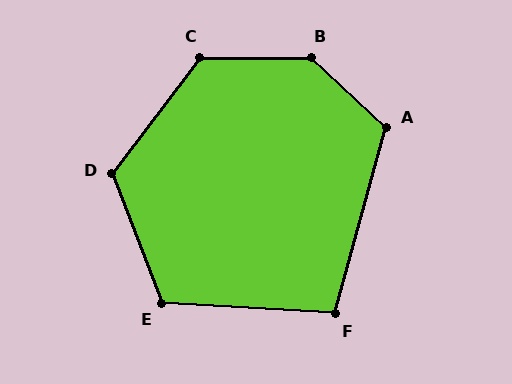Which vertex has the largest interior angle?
B, at approximately 137 degrees.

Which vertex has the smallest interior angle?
F, at approximately 102 degrees.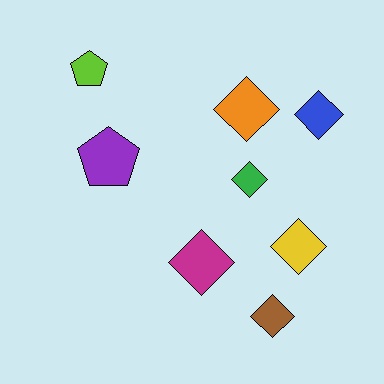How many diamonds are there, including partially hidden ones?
There are 6 diamonds.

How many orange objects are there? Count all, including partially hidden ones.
There is 1 orange object.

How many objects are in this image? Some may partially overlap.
There are 8 objects.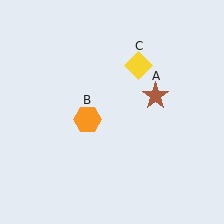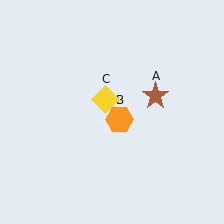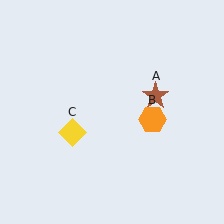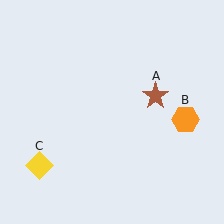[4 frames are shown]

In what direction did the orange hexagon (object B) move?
The orange hexagon (object B) moved right.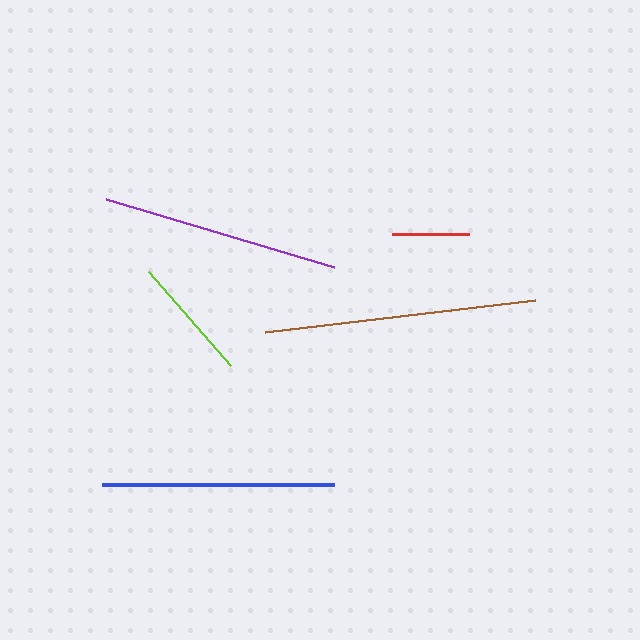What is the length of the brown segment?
The brown segment is approximately 272 pixels long.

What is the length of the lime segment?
The lime segment is approximately 125 pixels long.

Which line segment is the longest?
The brown line is the longest at approximately 272 pixels.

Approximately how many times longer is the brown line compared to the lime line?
The brown line is approximately 2.2 times the length of the lime line.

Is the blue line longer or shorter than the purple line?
The purple line is longer than the blue line.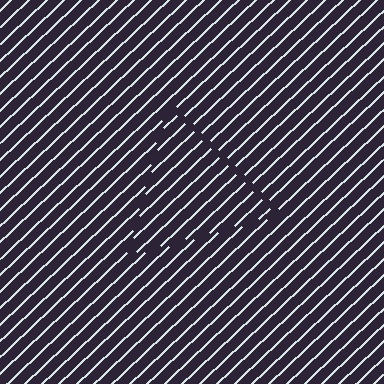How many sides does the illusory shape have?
3 sides — the line-ends trace a triangle.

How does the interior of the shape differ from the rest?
The interior of the shape contains the same grating, shifted by half a period — the contour is defined by the phase discontinuity where line-ends from the inner and outer gratings abut.